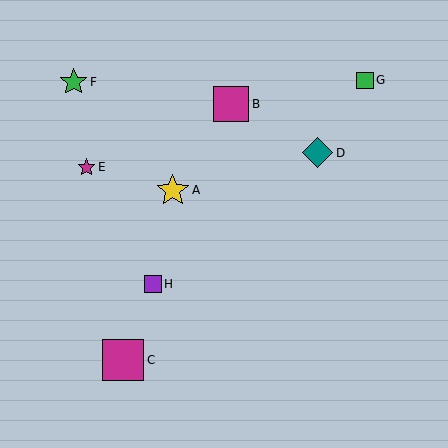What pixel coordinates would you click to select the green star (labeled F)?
Click at (74, 82) to select the green star F.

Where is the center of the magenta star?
The center of the magenta star is at (86, 167).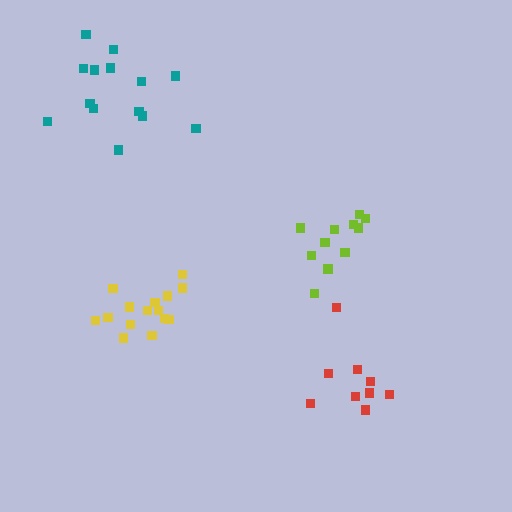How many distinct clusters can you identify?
There are 4 distinct clusters.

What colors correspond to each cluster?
The clusters are colored: teal, yellow, lime, red.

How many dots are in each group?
Group 1: 14 dots, Group 2: 15 dots, Group 3: 11 dots, Group 4: 9 dots (49 total).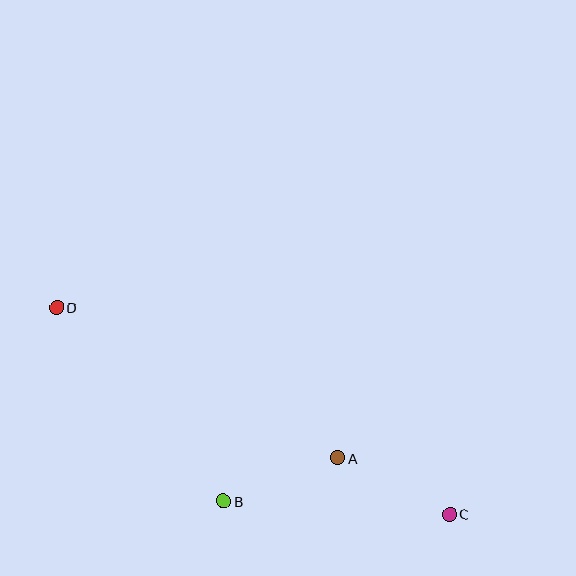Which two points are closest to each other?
Points A and B are closest to each other.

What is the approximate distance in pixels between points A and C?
The distance between A and C is approximately 125 pixels.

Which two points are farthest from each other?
Points C and D are farthest from each other.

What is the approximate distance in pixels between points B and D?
The distance between B and D is approximately 256 pixels.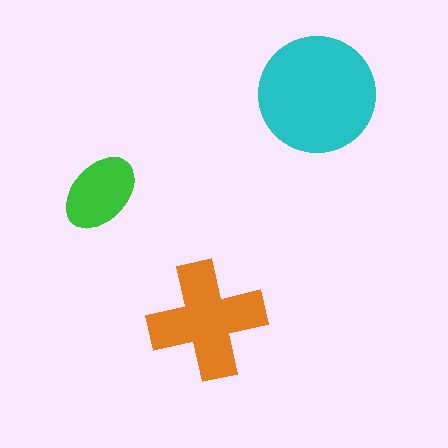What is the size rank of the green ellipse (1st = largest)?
3rd.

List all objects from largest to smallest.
The cyan circle, the orange cross, the green ellipse.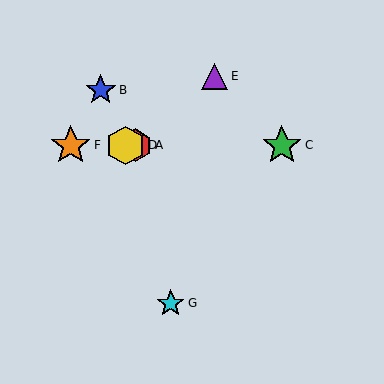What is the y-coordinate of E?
Object E is at y≈76.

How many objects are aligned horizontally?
4 objects (A, C, D, F) are aligned horizontally.